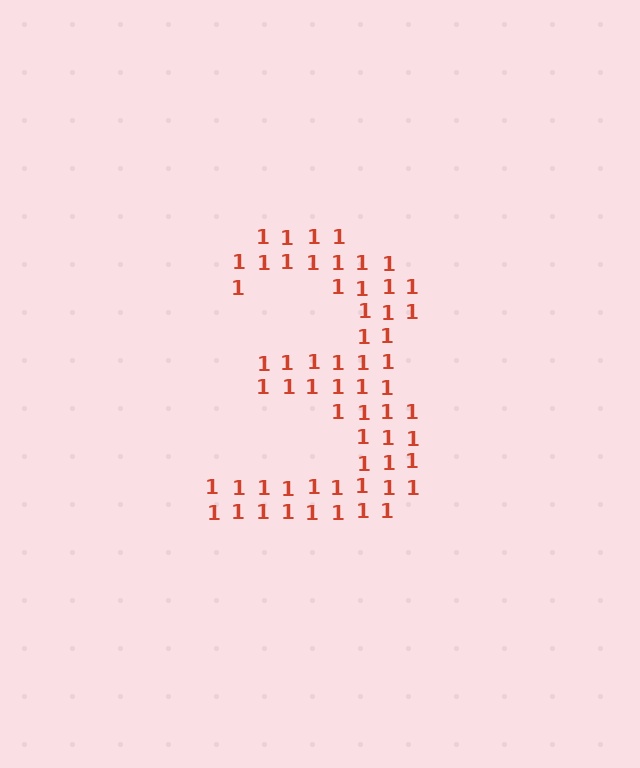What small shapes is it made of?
It is made of small digit 1's.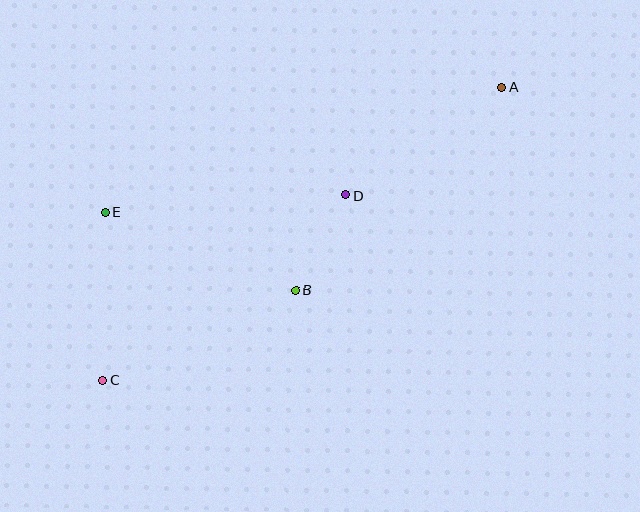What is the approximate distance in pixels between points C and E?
The distance between C and E is approximately 168 pixels.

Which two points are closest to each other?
Points B and D are closest to each other.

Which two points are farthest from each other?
Points A and C are farthest from each other.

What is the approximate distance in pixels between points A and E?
The distance between A and E is approximately 416 pixels.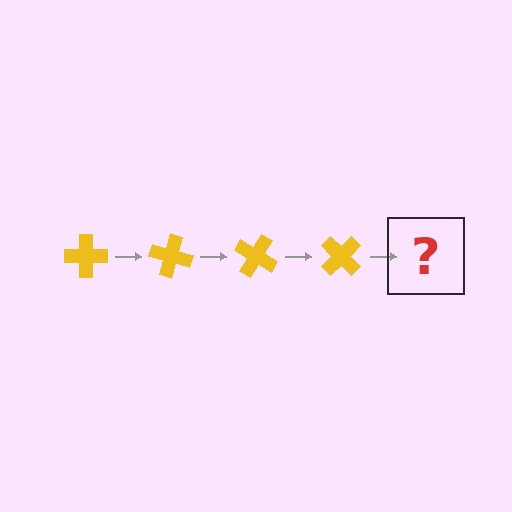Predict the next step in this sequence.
The next step is a yellow cross rotated 60 degrees.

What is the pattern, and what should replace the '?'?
The pattern is that the cross rotates 15 degrees each step. The '?' should be a yellow cross rotated 60 degrees.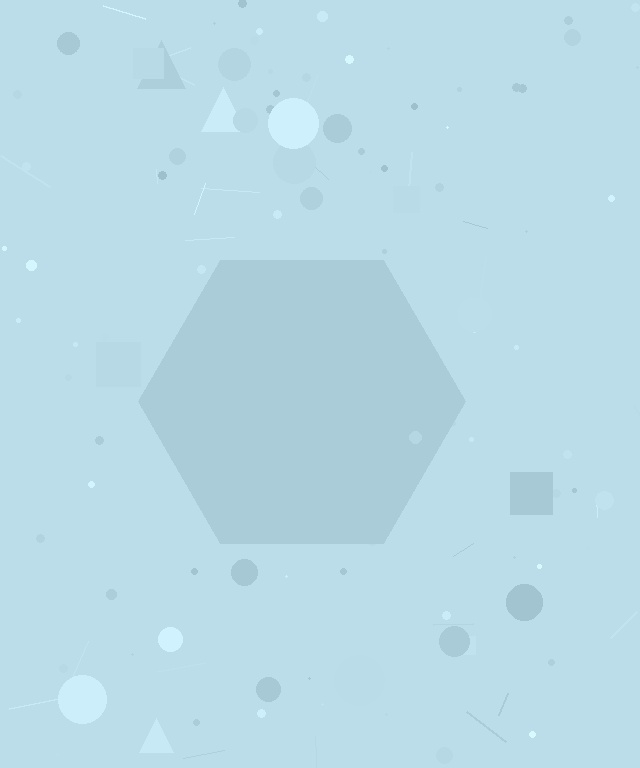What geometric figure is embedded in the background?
A hexagon is embedded in the background.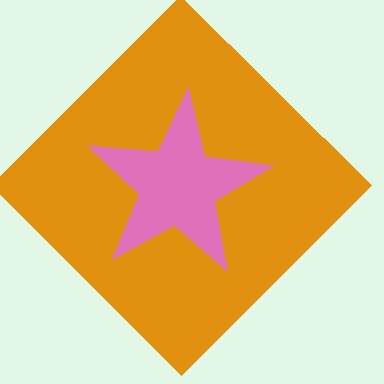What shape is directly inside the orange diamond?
The pink star.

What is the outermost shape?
The orange diamond.